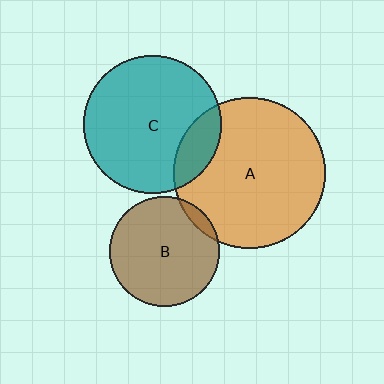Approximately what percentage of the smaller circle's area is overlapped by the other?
Approximately 5%.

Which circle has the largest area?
Circle A (orange).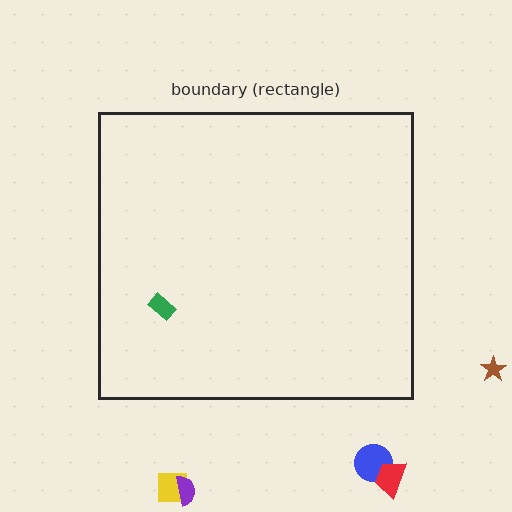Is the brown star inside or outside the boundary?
Outside.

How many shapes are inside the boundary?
1 inside, 5 outside.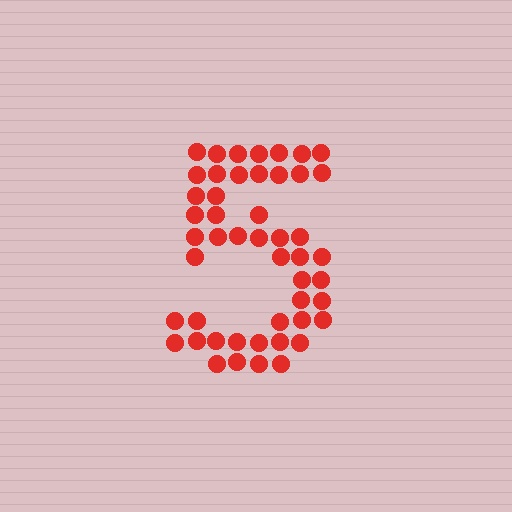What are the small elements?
The small elements are circles.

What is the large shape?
The large shape is the digit 5.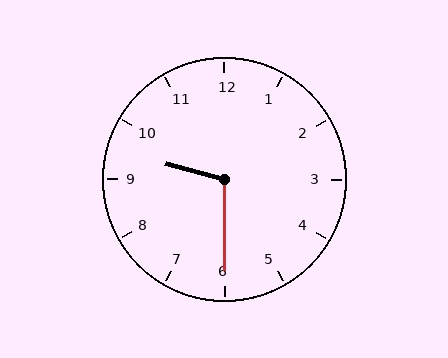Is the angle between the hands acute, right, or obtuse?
It is obtuse.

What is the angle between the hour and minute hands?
Approximately 105 degrees.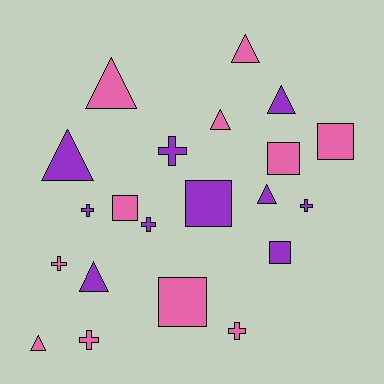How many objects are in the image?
There are 21 objects.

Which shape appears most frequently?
Triangle, with 8 objects.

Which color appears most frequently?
Pink, with 11 objects.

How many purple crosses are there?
There are 4 purple crosses.